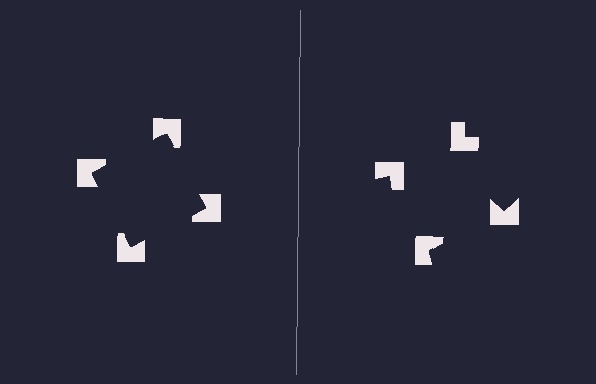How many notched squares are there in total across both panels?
8 — 4 on each side.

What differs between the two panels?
The notched squares are positioned identically on both sides; only the wedge orientations differ. On the left they align to a square; on the right they are misaligned.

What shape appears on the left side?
An illusory square.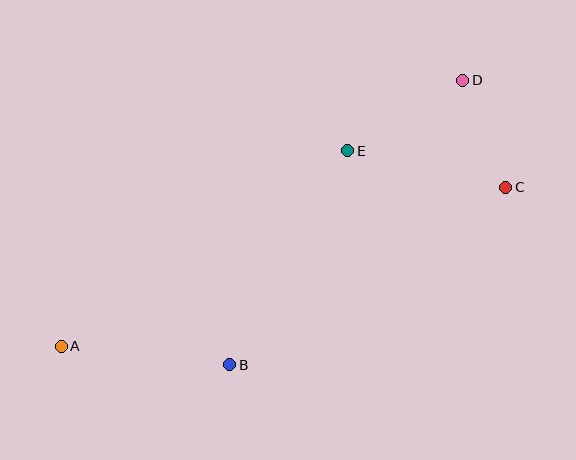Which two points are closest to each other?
Points C and D are closest to each other.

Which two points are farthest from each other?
Points A and D are farthest from each other.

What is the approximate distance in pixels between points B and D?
The distance between B and D is approximately 368 pixels.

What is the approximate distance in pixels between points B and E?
The distance between B and E is approximately 244 pixels.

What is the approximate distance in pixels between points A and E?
The distance between A and E is approximately 347 pixels.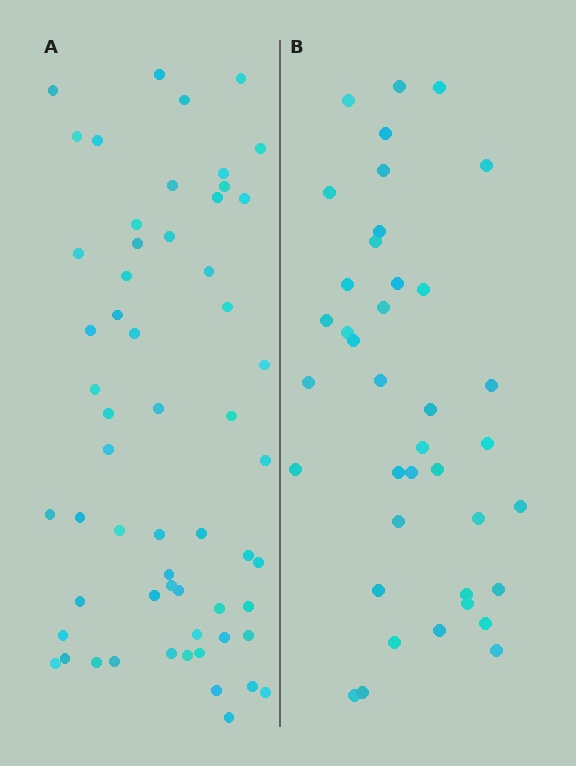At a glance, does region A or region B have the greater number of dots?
Region A (the left region) has more dots.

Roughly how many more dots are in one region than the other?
Region A has approximately 20 more dots than region B.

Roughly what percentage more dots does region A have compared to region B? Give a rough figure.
About 50% more.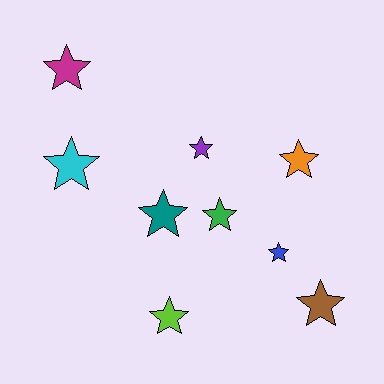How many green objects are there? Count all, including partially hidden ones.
There is 1 green object.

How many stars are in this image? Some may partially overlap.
There are 9 stars.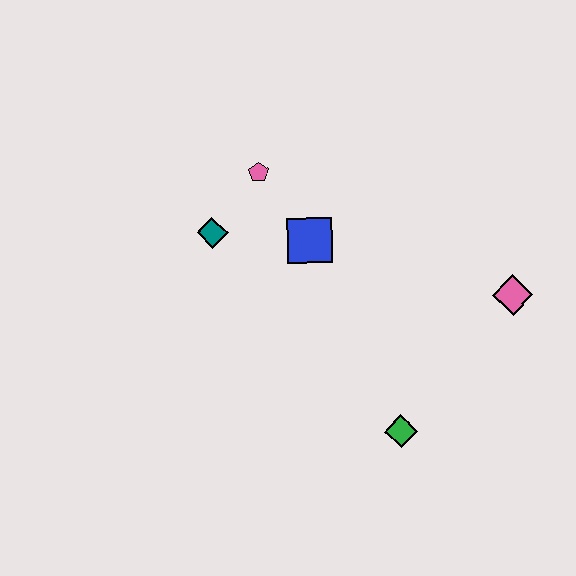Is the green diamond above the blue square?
No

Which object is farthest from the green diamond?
The pink pentagon is farthest from the green diamond.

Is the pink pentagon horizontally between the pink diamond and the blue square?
No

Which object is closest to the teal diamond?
The pink pentagon is closest to the teal diamond.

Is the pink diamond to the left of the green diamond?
No